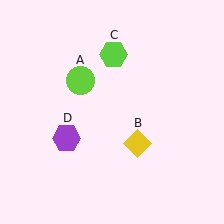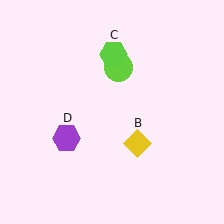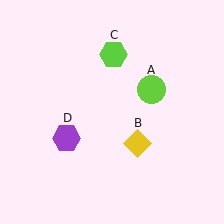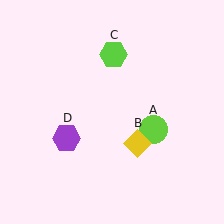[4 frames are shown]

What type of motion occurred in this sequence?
The lime circle (object A) rotated clockwise around the center of the scene.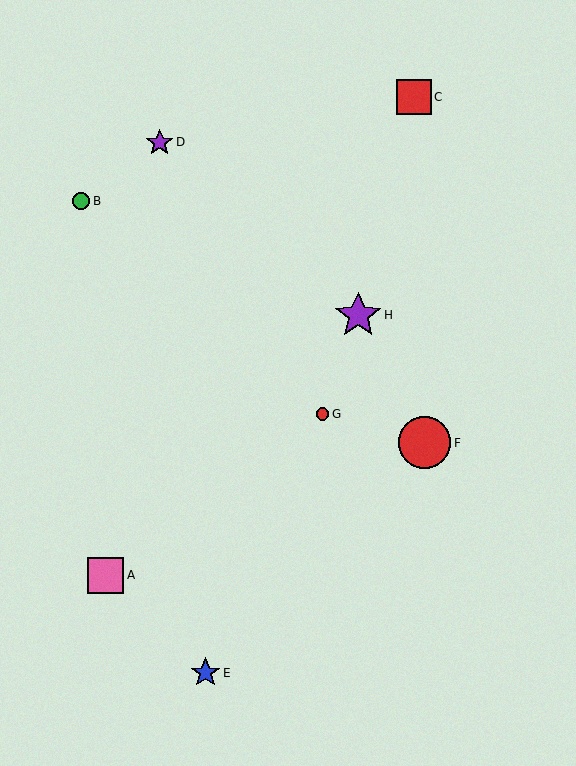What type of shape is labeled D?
Shape D is a purple star.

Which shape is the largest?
The red circle (labeled F) is the largest.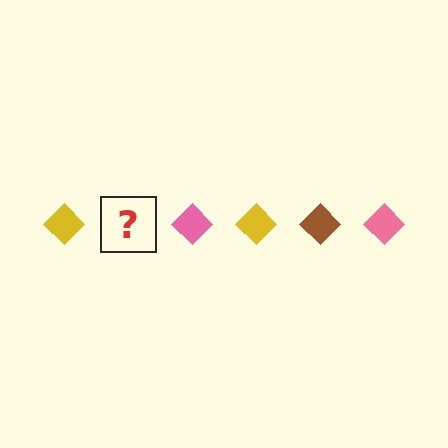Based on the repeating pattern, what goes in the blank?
The blank should be a brown diamond.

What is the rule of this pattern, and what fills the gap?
The rule is that the pattern cycles through yellow, brown, pink diamonds. The gap should be filled with a brown diamond.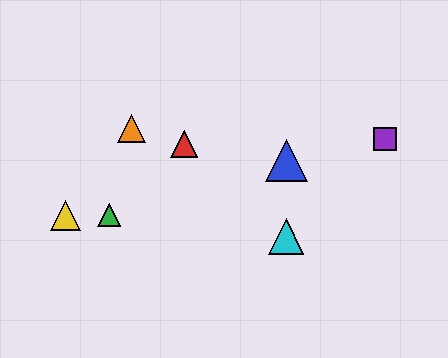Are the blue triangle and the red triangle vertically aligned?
No, the blue triangle is at x≈286 and the red triangle is at x≈184.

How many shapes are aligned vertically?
2 shapes (the blue triangle, the cyan triangle) are aligned vertically.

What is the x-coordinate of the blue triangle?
The blue triangle is at x≈286.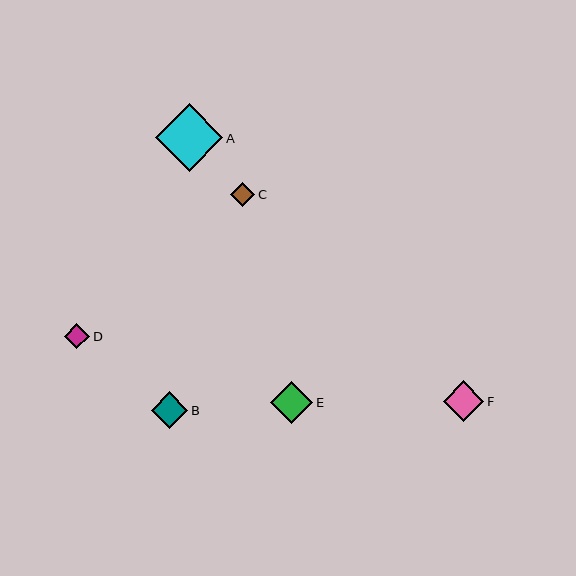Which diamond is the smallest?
Diamond C is the smallest with a size of approximately 24 pixels.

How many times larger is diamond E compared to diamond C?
Diamond E is approximately 1.8 times the size of diamond C.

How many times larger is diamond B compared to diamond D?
Diamond B is approximately 1.4 times the size of diamond D.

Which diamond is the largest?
Diamond A is the largest with a size of approximately 68 pixels.